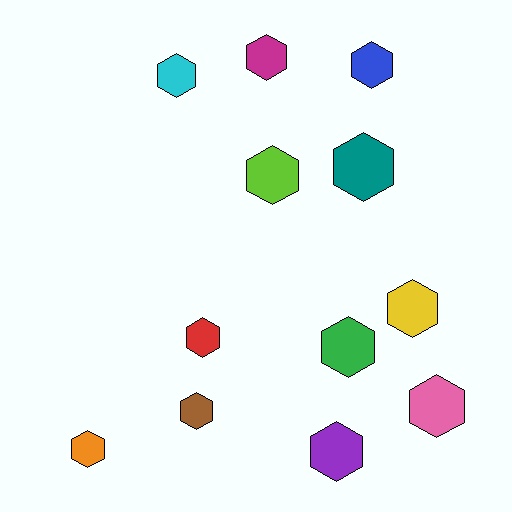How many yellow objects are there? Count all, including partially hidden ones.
There is 1 yellow object.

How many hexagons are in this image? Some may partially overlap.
There are 12 hexagons.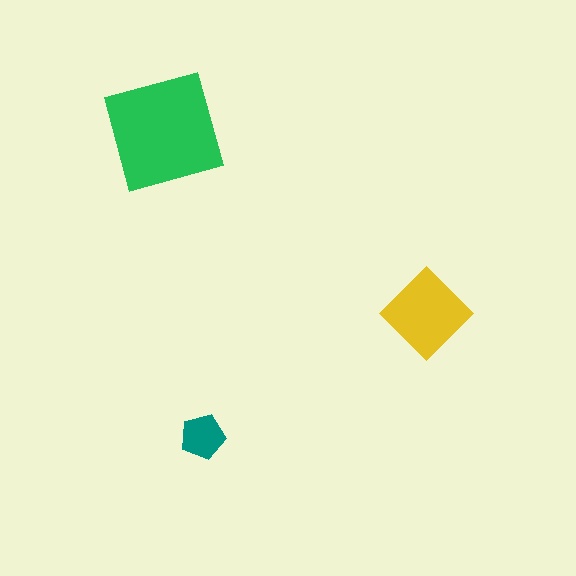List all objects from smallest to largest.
The teal pentagon, the yellow diamond, the green square.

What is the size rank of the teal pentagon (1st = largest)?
3rd.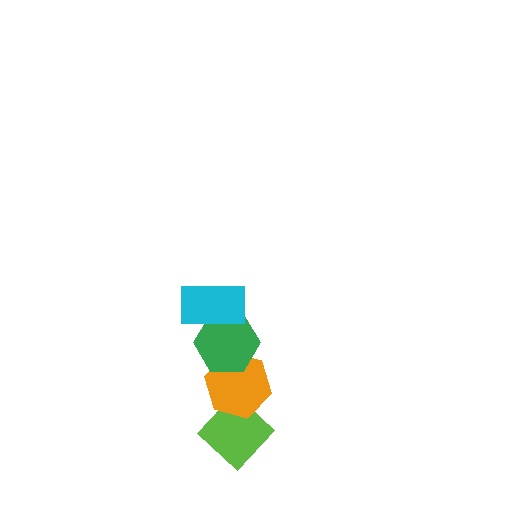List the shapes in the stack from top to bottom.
From top to bottom: the cyan rectangle, the green hexagon, the orange hexagon, the lime diamond.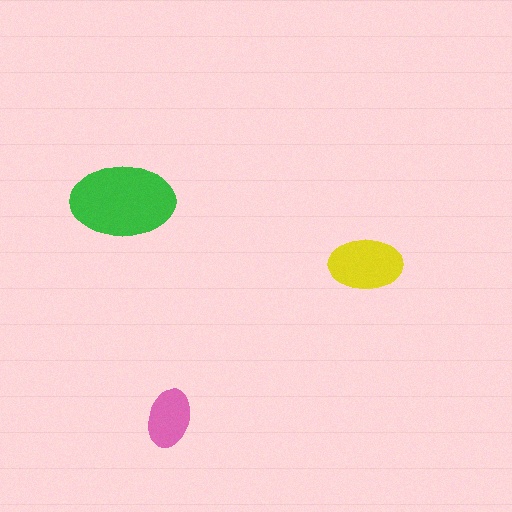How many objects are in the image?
There are 3 objects in the image.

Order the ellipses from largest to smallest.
the green one, the yellow one, the pink one.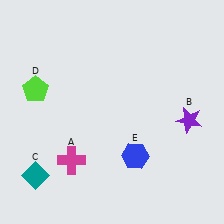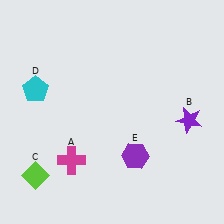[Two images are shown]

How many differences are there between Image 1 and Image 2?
There are 3 differences between the two images.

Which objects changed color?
C changed from teal to lime. D changed from lime to cyan. E changed from blue to purple.